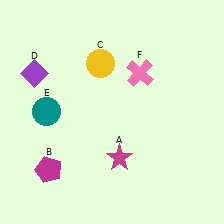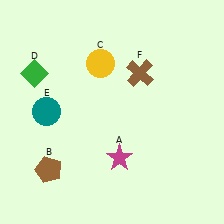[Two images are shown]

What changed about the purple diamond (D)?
In Image 1, D is purple. In Image 2, it changed to green.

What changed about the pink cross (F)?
In Image 1, F is pink. In Image 2, it changed to brown.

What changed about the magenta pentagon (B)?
In Image 1, B is magenta. In Image 2, it changed to brown.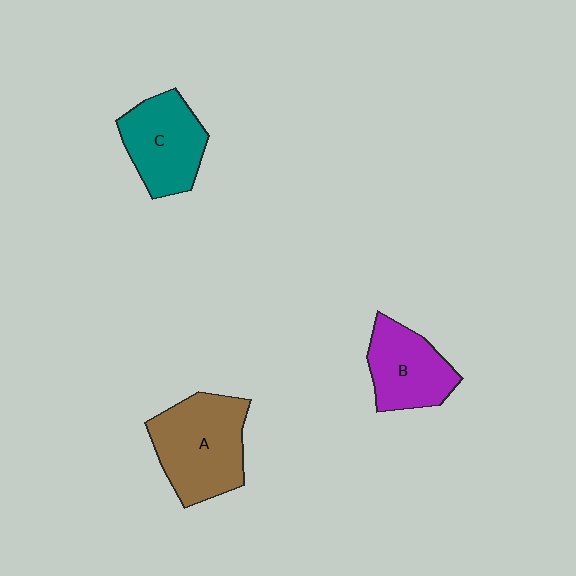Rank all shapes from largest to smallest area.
From largest to smallest: A (brown), C (teal), B (purple).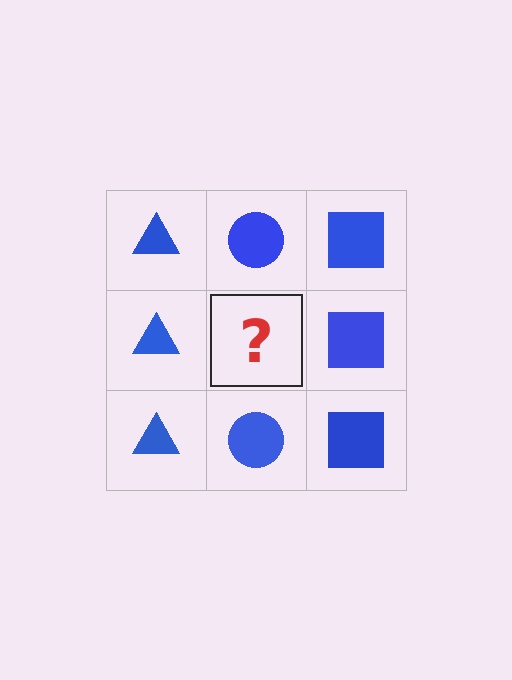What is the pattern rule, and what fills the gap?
The rule is that each column has a consistent shape. The gap should be filled with a blue circle.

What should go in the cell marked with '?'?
The missing cell should contain a blue circle.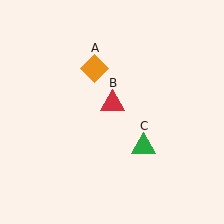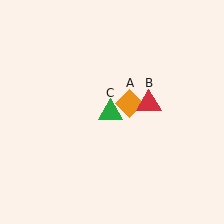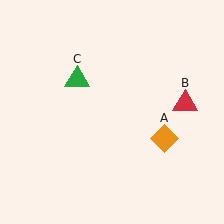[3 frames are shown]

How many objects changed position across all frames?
3 objects changed position: orange diamond (object A), red triangle (object B), green triangle (object C).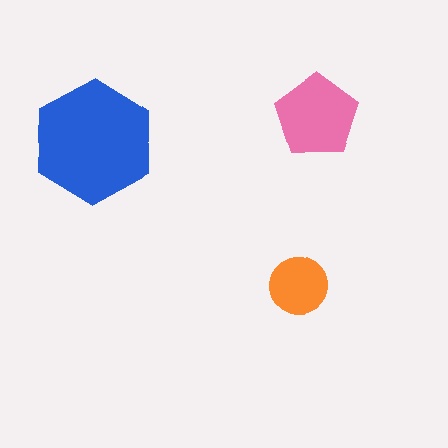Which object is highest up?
The pink pentagon is topmost.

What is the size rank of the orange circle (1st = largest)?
3rd.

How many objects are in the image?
There are 3 objects in the image.